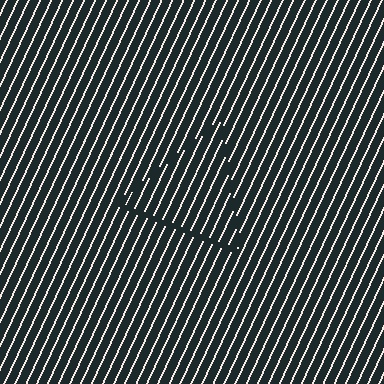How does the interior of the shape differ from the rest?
The interior of the shape contains the same grating, shifted by half a period — the contour is defined by the phase discontinuity where line-ends from the inner and outer gratings abut.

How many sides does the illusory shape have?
3 sides — the line-ends trace a triangle.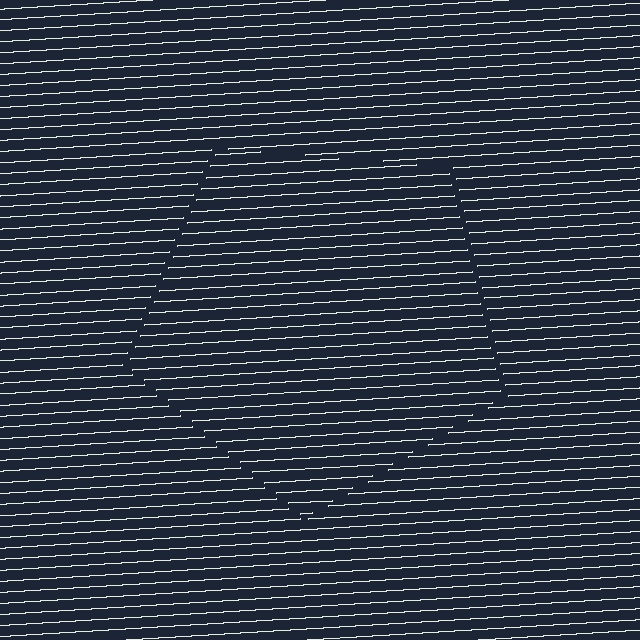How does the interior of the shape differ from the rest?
The interior of the shape contains the same grating, shifted by half a period — the contour is defined by the phase discontinuity where line-ends from the inner and outer gratings abut.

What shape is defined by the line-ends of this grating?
An illusory pentagon. The interior of the shape contains the same grating, shifted by half a period — the contour is defined by the phase discontinuity where line-ends from the inner and outer gratings abut.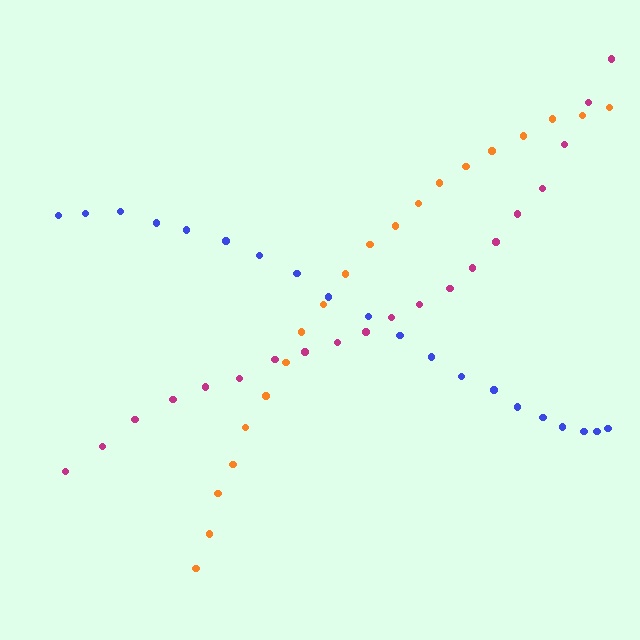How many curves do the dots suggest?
There are 3 distinct paths.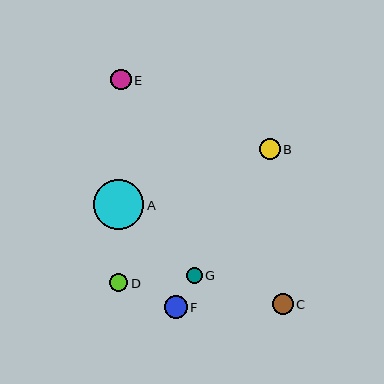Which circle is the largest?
Circle A is the largest with a size of approximately 50 pixels.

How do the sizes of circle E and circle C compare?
Circle E and circle C are approximately the same size.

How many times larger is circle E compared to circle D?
Circle E is approximately 1.2 times the size of circle D.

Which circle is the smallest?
Circle G is the smallest with a size of approximately 16 pixels.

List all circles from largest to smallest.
From largest to smallest: A, F, E, B, C, D, G.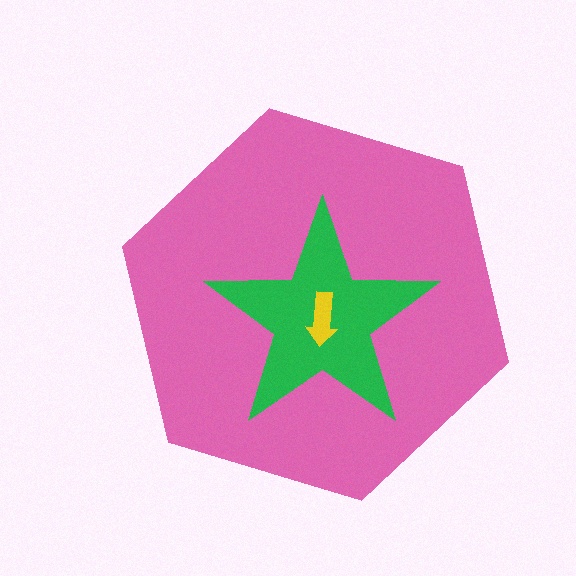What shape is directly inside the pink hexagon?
The green star.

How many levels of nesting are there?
3.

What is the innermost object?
The yellow arrow.